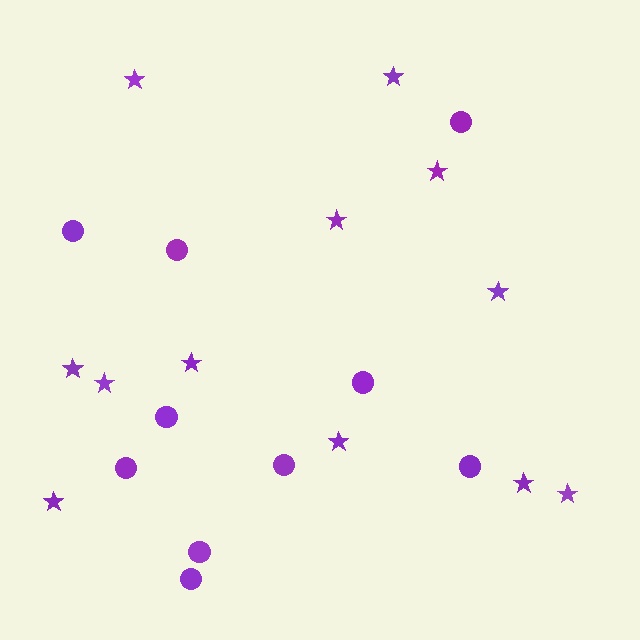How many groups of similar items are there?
There are 2 groups: one group of stars (12) and one group of circles (10).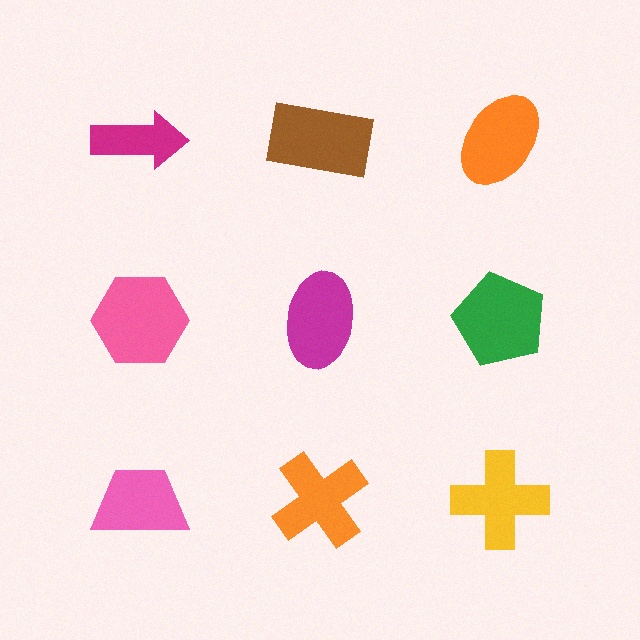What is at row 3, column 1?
A pink trapezoid.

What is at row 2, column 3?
A green pentagon.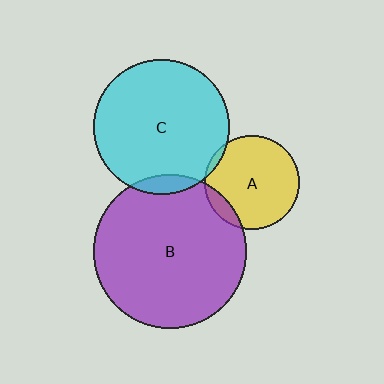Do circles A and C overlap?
Yes.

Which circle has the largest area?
Circle B (purple).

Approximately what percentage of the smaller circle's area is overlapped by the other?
Approximately 5%.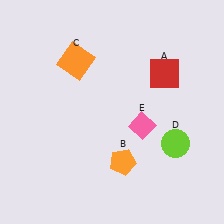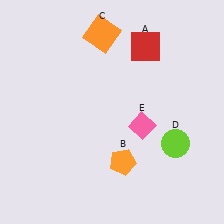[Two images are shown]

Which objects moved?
The objects that moved are: the red square (A), the orange square (C).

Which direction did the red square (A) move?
The red square (A) moved up.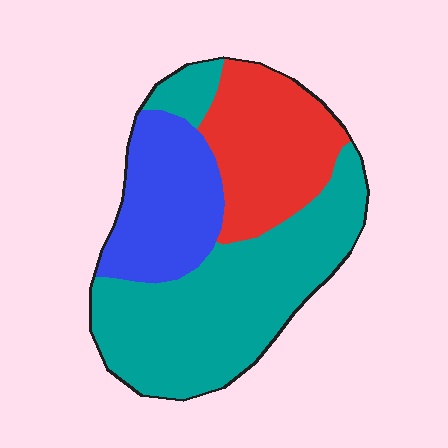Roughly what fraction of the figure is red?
Red covers about 25% of the figure.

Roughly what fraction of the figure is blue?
Blue covers around 25% of the figure.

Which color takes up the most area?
Teal, at roughly 50%.